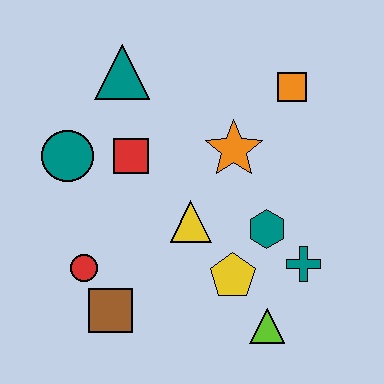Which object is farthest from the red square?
The lime triangle is farthest from the red square.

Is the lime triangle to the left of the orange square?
Yes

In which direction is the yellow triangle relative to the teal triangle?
The yellow triangle is below the teal triangle.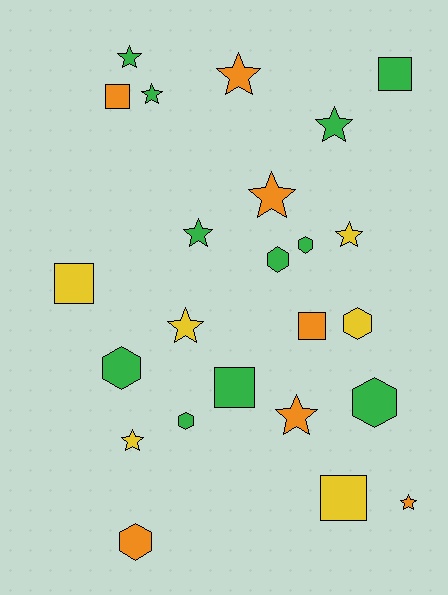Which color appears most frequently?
Green, with 11 objects.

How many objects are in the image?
There are 24 objects.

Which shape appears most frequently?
Star, with 11 objects.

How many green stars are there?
There are 4 green stars.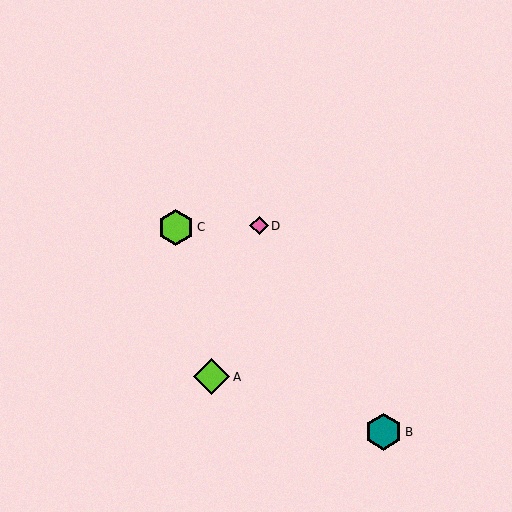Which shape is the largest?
The teal hexagon (labeled B) is the largest.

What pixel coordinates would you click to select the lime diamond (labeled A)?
Click at (212, 377) to select the lime diamond A.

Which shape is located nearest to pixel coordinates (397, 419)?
The teal hexagon (labeled B) at (383, 432) is nearest to that location.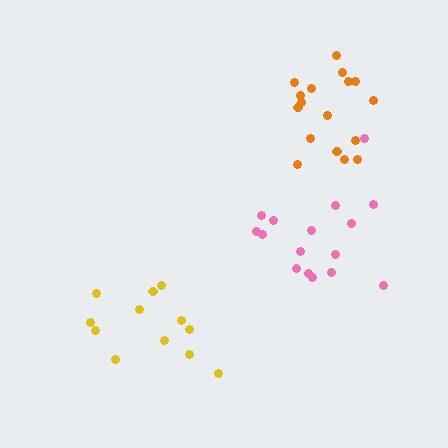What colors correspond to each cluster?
The clusters are colored: orange, pink, yellow.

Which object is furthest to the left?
The yellow cluster is leftmost.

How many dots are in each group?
Group 1: 17 dots, Group 2: 16 dots, Group 3: 12 dots (45 total).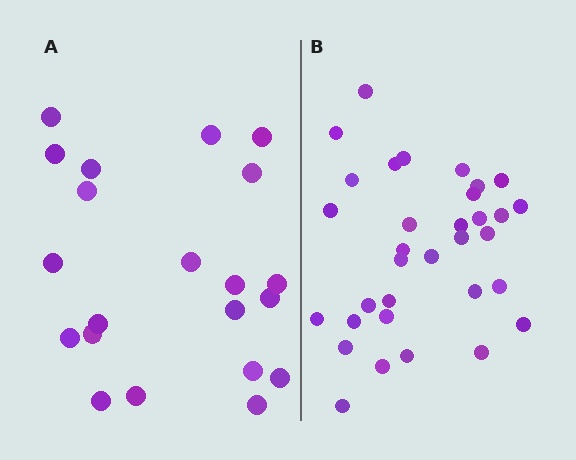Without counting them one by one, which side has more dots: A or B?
Region B (the right region) has more dots.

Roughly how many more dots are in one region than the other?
Region B has roughly 12 or so more dots than region A.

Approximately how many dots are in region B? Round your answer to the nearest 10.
About 30 dots. (The exact count is 33, which rounds to 30.)